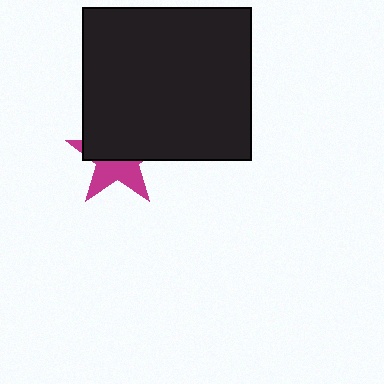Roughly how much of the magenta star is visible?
A small part of it is visible (roughly 43%).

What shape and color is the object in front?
The object in front is a black rectangle.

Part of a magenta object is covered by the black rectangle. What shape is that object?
It is a star.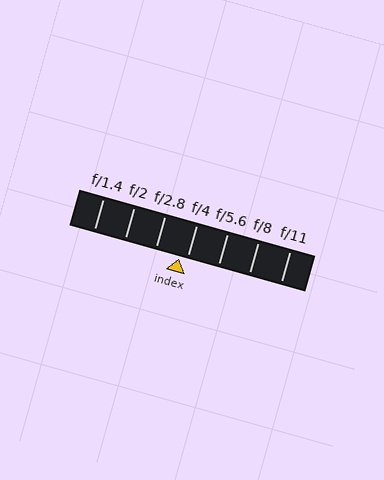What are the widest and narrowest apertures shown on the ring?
The widest aperture shown is f/1.4 and the narrowest is f/11.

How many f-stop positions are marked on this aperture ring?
There are 7 f-stop positions marked.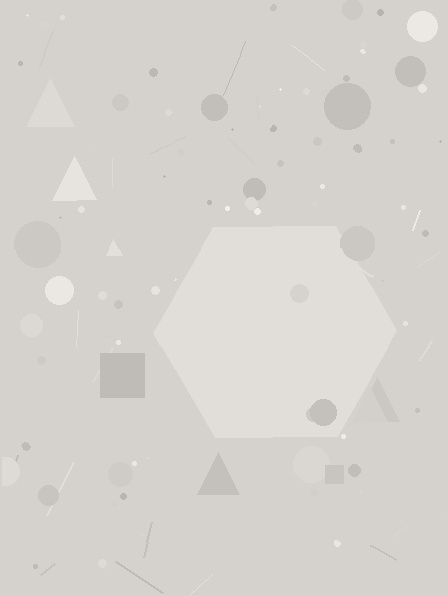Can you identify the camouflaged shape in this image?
The camouflaged shape is a hexagon.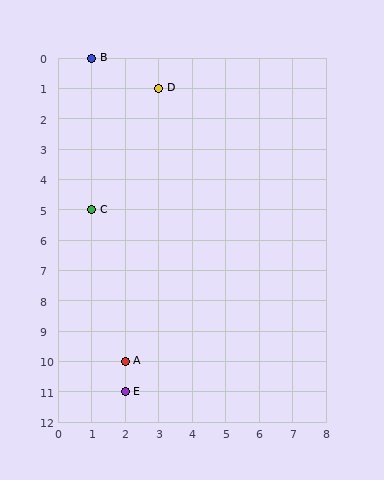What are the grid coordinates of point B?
Point B is at grid coordinates (1, 0).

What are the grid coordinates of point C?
Point C is at grid coordinates (1, 5).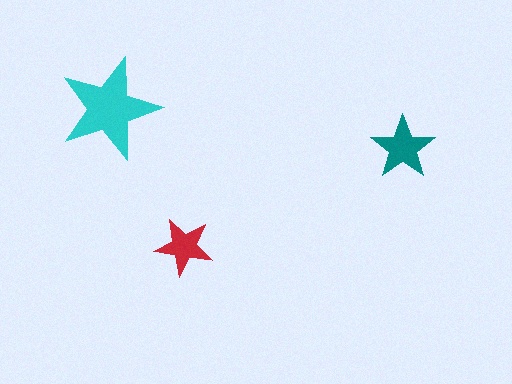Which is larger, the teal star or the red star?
The teal one.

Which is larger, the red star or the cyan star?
The cyan one.